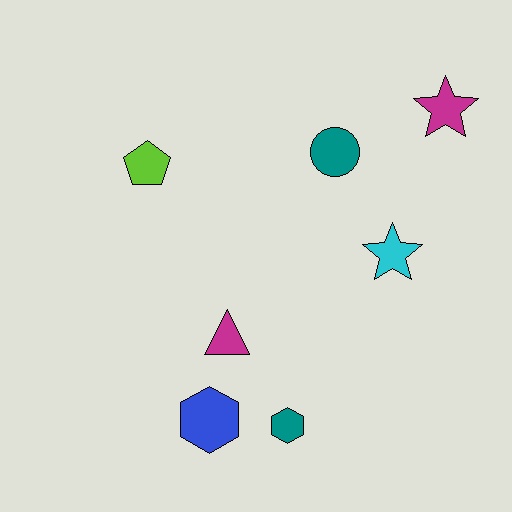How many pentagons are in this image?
There is 1 pentagon.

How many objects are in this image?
There are 7 objects.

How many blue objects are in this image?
There is 1 blue object.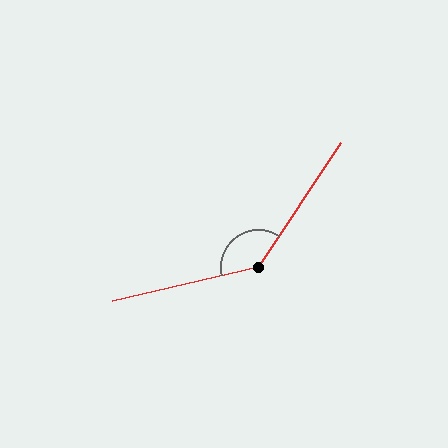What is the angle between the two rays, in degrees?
Approximately 137 degrees.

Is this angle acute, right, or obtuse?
It is obtuse.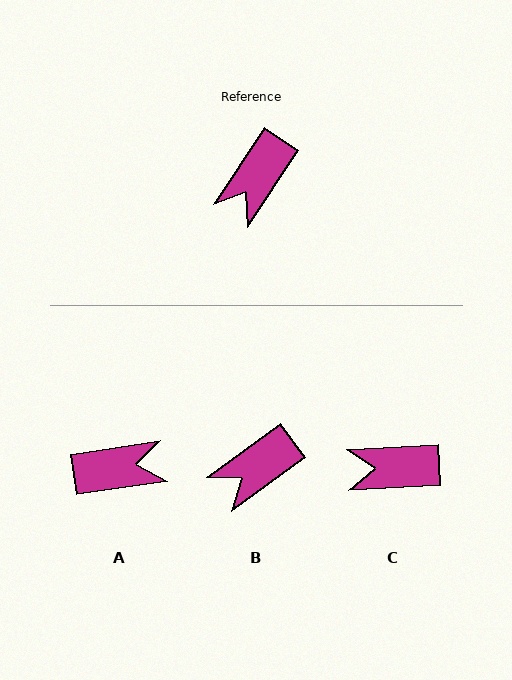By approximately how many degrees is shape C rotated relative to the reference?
Approximately 53 degrees clockwise.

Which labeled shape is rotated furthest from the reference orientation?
A, about 132 degrees away.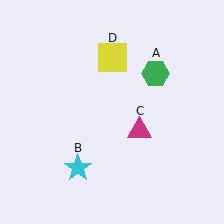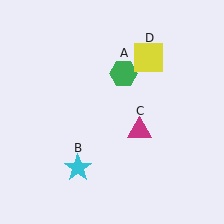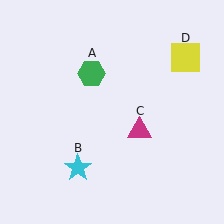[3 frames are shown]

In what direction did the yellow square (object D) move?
The yellow square (object D) moved right.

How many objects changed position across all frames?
2 objects changed position: green hexagon (object A), yellow square (object D).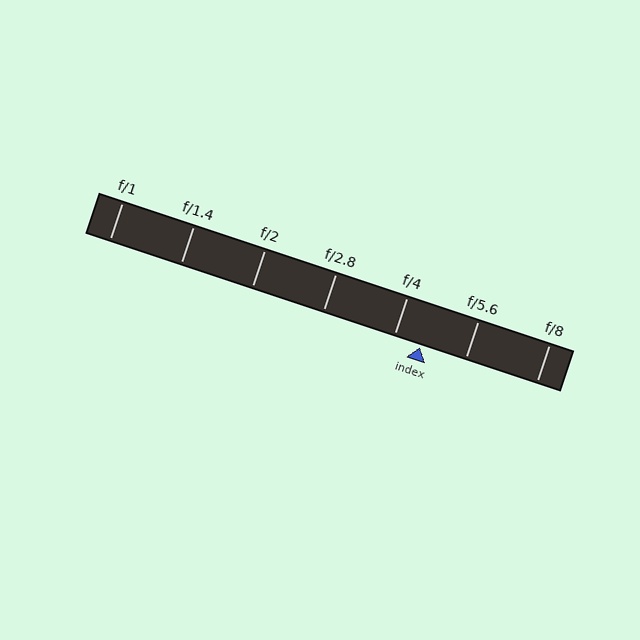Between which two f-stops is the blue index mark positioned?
The index mark is between f/4 and f/5.6.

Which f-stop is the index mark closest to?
The index mark is closest to f/4.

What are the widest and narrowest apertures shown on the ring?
The widest aperture shown is f/1 and the narrowest is f/8.